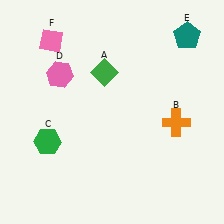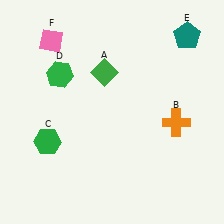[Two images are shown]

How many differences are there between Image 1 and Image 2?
There is 1 difference between the two images.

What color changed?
The hexagon (D) changed from pink in Image 1 to green in Image 2.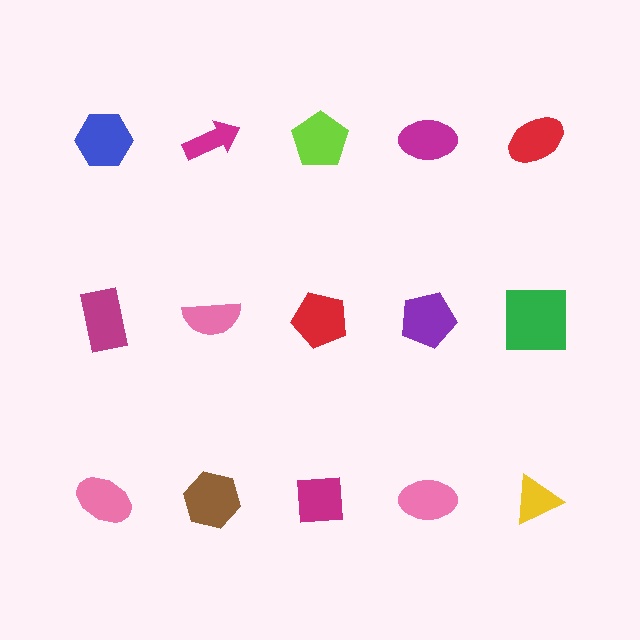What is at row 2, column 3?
A red pentagon.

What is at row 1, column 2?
A magenta arrow.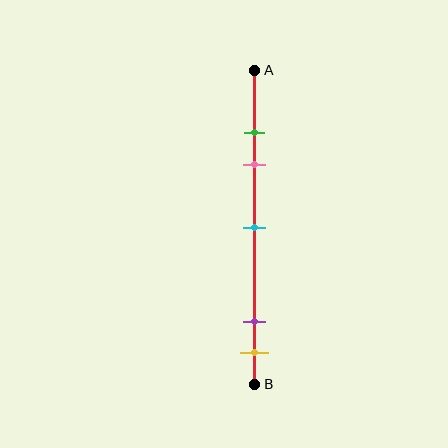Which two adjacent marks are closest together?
The green and pink marks are the closest adjacent pair.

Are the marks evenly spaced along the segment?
No, the marks are not evenly spaced.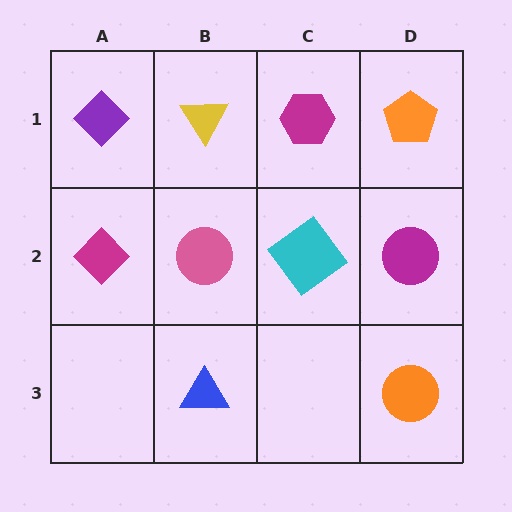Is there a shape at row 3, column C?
No, that cell is empty.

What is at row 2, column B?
A pink circle.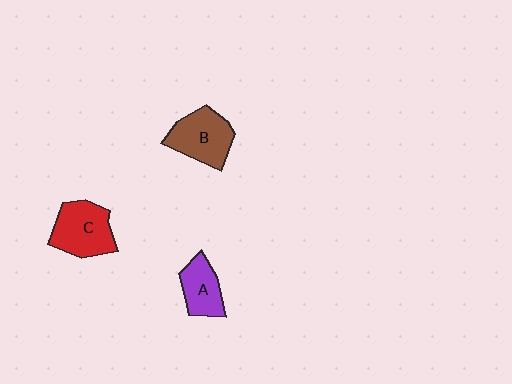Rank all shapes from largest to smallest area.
From largest to smallest: C (red), B (brown), A (purple).